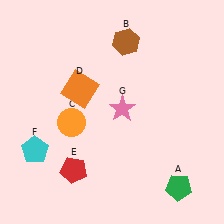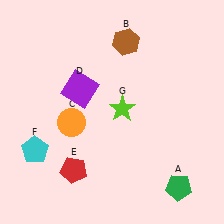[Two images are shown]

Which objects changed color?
D changed from orange to purple. G changed from pink to lime.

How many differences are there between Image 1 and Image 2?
There are 2 differences between the two images.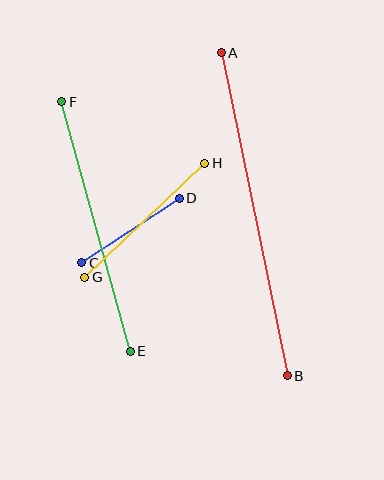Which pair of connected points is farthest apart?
Points A and B are farthest apart.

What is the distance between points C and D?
The distance is approximately 117 pixels.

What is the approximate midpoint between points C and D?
The midpoint is at approximately (130, 231) pixels.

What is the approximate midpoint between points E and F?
The midpoint is at approximately (96, 226) pixels.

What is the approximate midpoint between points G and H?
The midpoint is at approximately (145, 220) pixels.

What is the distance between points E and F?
The distance is approximately 259 pixels.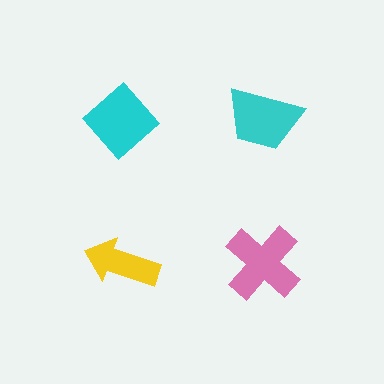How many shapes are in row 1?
2 shapes.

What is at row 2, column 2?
A pink cross.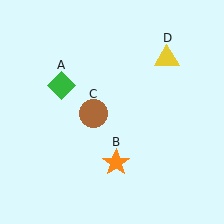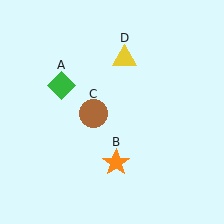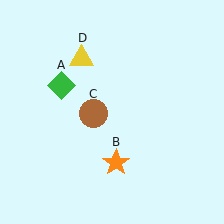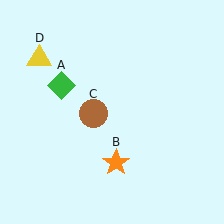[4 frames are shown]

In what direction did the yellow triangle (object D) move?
The yellow triangle (object D) moved left.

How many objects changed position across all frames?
1 object changed position: yellow triangle (object D).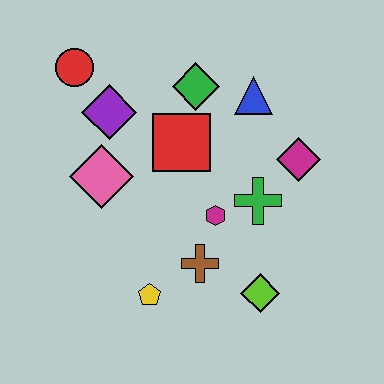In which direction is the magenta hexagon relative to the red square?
The magenta hexagon is below the red square.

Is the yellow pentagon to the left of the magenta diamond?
Yes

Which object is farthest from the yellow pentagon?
The red circle is farthest from the yellow pentagon.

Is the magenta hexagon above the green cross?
No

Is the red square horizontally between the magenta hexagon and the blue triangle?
No